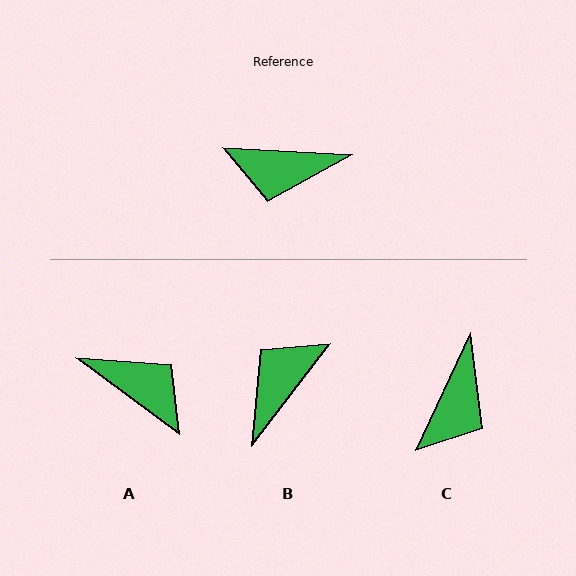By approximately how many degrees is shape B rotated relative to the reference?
Approximately 124 degrees clockwise.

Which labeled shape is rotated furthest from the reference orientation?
A, about 147 degrees away.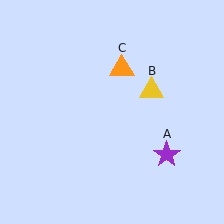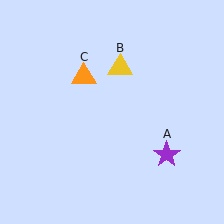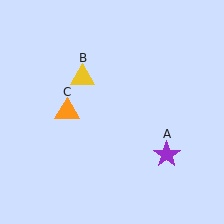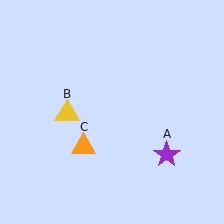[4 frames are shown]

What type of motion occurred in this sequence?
The yellow triangle (object B), orange triangle (object C) rotated counterclockwise around the center of the scene.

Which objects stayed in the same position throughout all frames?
Purple star (object A) remained stationary.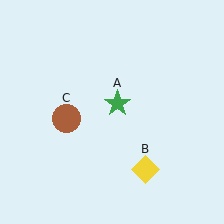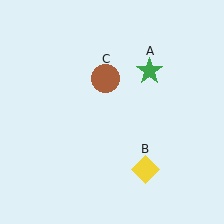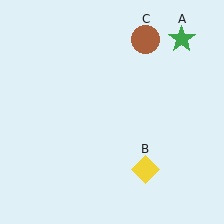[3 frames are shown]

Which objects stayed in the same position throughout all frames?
Yellow diamond (object B) remained stationary.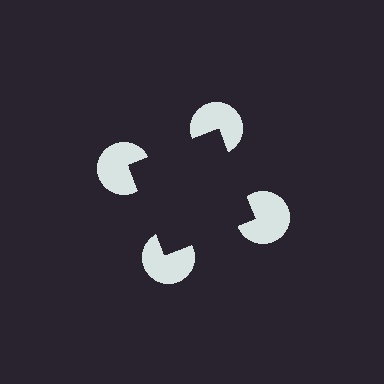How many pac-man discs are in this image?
There are 4 — one at each vertex of the illusory square.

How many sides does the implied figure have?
4 sides.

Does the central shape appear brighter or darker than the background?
It typically appears slightly darker than the background, even though no actual brightness change is drawn.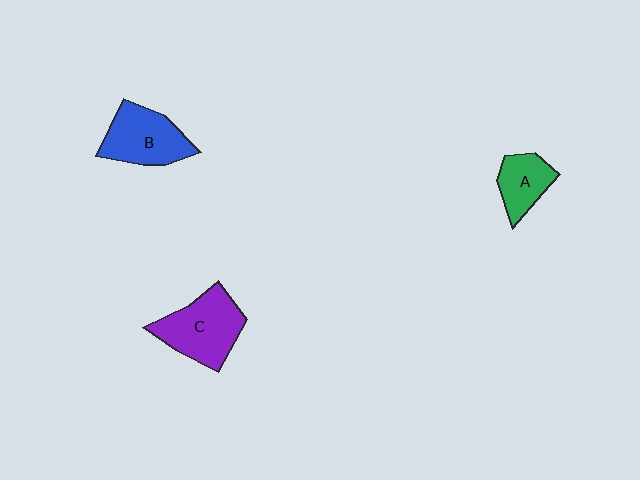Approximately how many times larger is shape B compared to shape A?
Approximately 1.5 times.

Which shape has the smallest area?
Shape A (green).